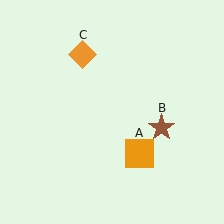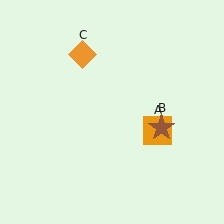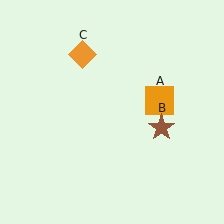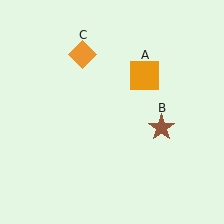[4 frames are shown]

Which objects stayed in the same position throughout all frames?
Brown star (object B) and orange diamond (object C) remained stationary.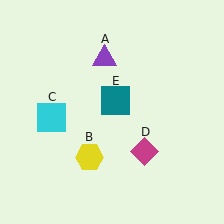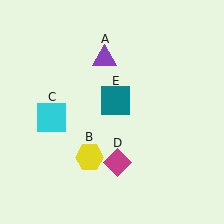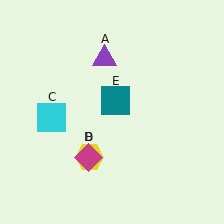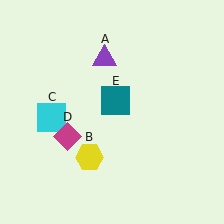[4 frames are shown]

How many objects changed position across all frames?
1 object changed position: magenta diamond (object D).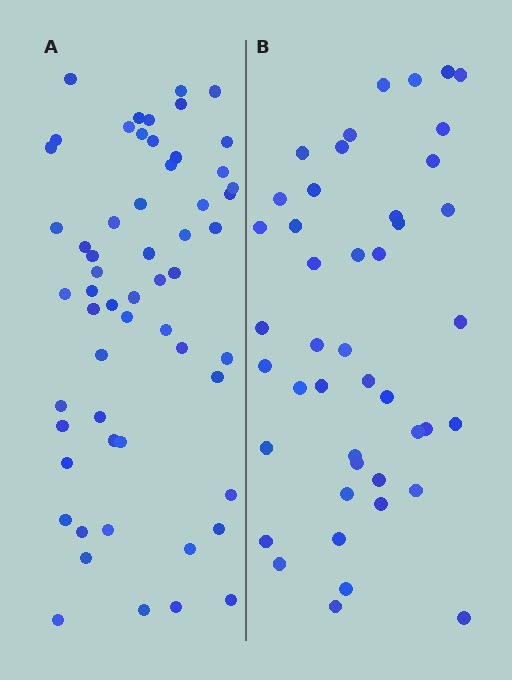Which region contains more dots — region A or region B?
Region A (the left region) has more dots.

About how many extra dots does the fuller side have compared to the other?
Region A has approximately 15 more dots than region B.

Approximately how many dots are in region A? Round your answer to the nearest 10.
About 60 dots. (The exact count is 57, which rounds to 60.)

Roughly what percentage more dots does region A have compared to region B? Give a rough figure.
About 30% more.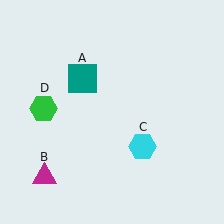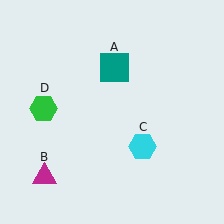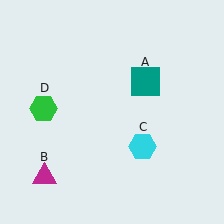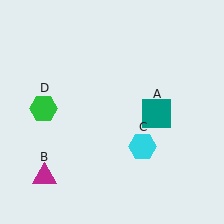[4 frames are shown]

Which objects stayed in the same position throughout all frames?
Magenta triangle (object B) and cyan hexagon (object C) and green hexagon (object D) remained stationary.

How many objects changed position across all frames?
1 object changed position: teal square (object A).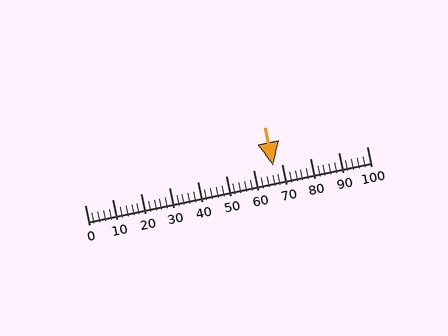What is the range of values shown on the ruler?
The ruler shows values from 0 to 100.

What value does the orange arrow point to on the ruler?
The orange arrow points to approximately 67.